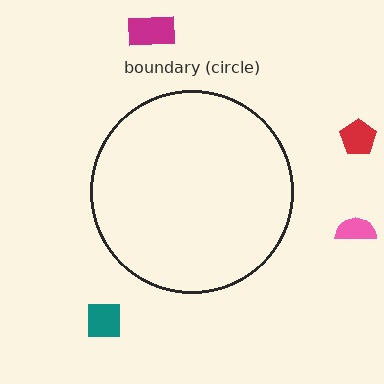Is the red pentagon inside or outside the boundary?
Outside.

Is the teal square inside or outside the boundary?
Outside.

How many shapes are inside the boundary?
0 inside, 4 outside.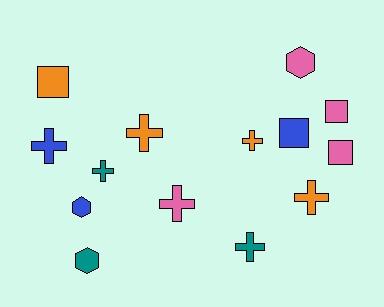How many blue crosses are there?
There is 1 blue cross.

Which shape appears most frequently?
Cross, with 7 objects.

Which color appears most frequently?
Orange, with 4 objects.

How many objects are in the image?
There are 14 objects.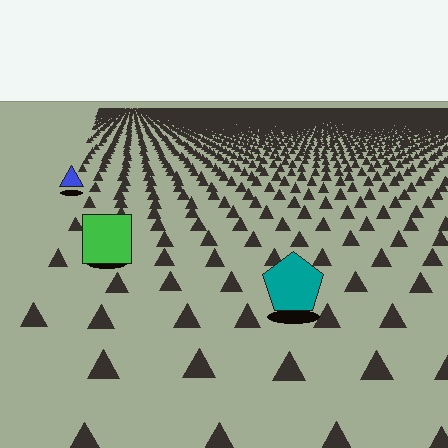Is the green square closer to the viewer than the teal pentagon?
No. The teal pentagon is closer — you can tell from the texture gradient: the ground texture is coarser near it.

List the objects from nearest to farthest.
From nearest to farthest: the teal pentagon, the green square, the blue triangle.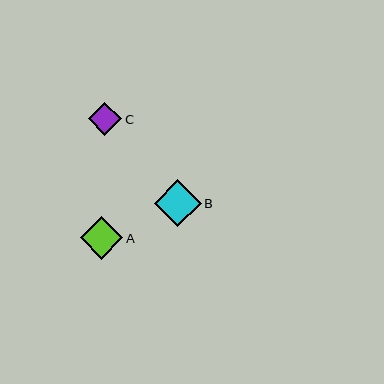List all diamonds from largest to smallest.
From largest to smallest: B, A, C.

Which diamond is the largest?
Diamond B is the largest with a size of approximately 47 pixels.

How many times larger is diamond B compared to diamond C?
Diamond B is approximately 1.4 times the size of diamond C.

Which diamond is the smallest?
Diamond C is the smallest with a size of approximately 33 pixels.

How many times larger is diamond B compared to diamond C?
Diamond B is approximately 1.4 times the size of diamond C.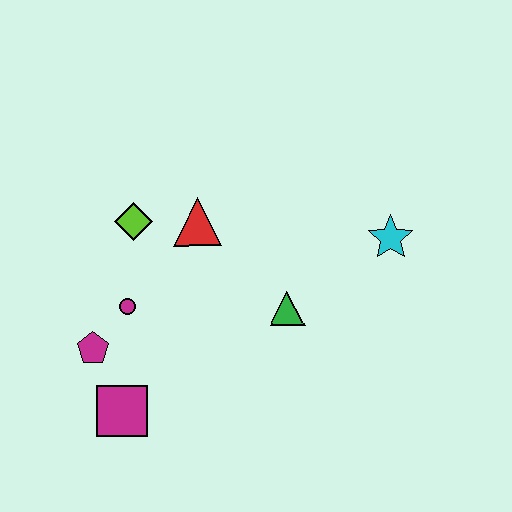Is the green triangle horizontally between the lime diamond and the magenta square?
No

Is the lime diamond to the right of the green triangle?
No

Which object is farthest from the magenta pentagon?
The cyan star is farthest from the magenta pentagon.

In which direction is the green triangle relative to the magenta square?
The green triangle is to the right of the magenta square.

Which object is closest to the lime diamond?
The red triangle is closest to the lime diamond.